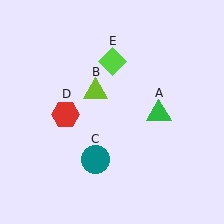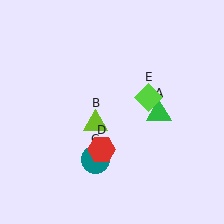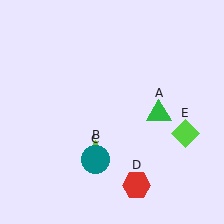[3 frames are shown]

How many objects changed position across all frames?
3 objects changed position: lime triangle (object B), red hexagon (object D), lime diamond (object E).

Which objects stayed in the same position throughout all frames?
Green triangle (object A) and teal circle (object C) remained stationary.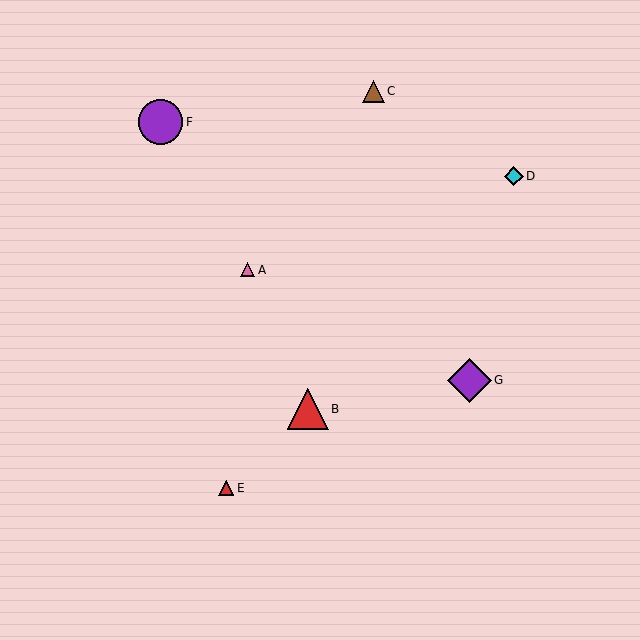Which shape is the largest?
The purple circle (labeled F) is the largest.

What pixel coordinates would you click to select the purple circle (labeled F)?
Click at (161, 122) to select the purple circle F.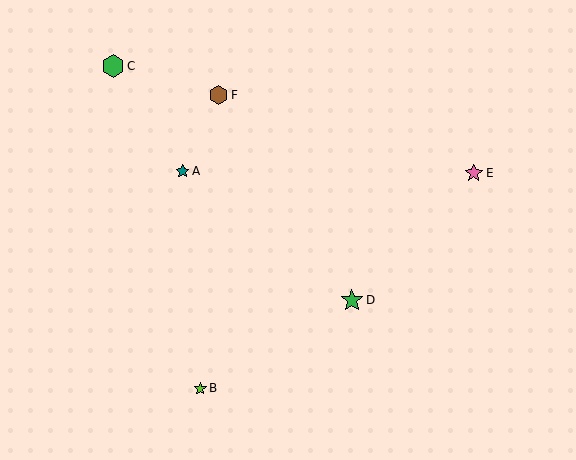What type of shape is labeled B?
Shape B is a lime star.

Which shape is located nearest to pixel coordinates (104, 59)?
The green hexagon (labeled C) at (113, 66) is nearest to that location.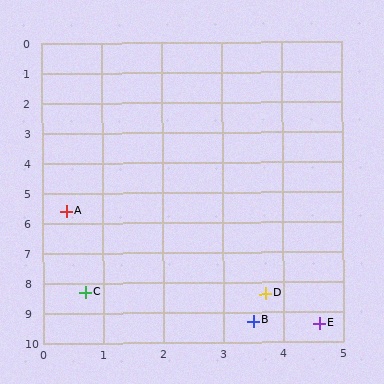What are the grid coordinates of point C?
Point C is at approximately (0.7, 8.3).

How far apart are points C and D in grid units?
Points C and D are about 3.0 grid units apart.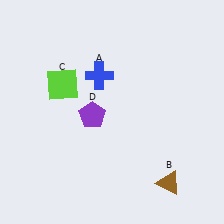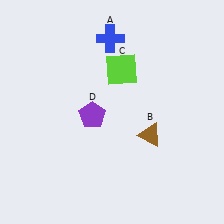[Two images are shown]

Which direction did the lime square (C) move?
The lime square (C) moved right.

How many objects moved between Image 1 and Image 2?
3 objects moved between the two images.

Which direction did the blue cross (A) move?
The blue cross (A) moved up.